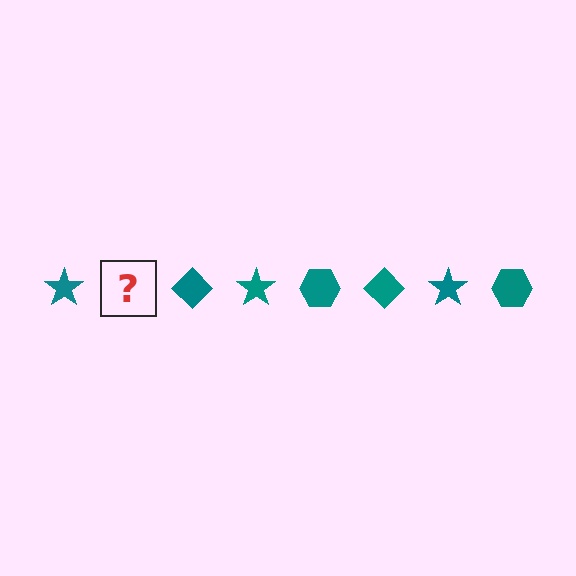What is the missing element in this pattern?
The missing element is a teal hexagon.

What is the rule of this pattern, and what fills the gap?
The rule is that the pattern cycles through star, hexagon, diamond shapes in teal. The gap should be filled with a teal hexagon.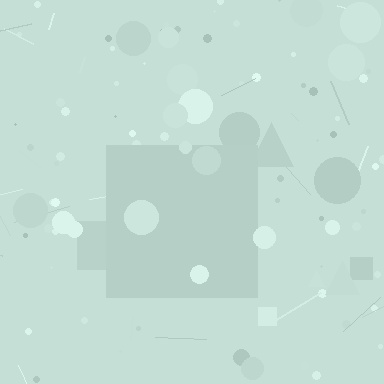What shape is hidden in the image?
A square is hidden in the image.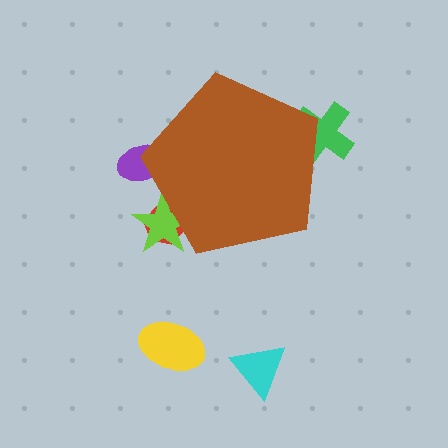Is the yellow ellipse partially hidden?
No, the yellow ellipse is fully visible.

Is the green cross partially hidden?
Yes, the green cross is partially hidden behind the brown pentagon.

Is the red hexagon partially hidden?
Yes, the red hexagon is partially hidden behind the brown pentagon.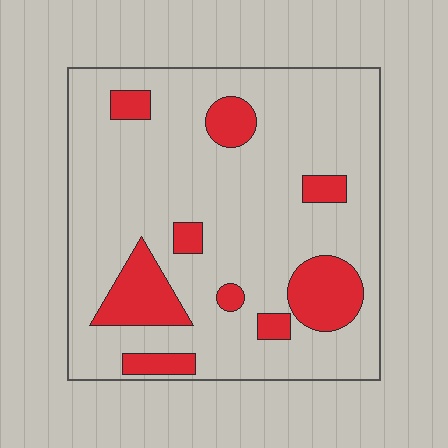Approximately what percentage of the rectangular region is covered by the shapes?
Approximately 20%.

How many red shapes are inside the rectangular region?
9.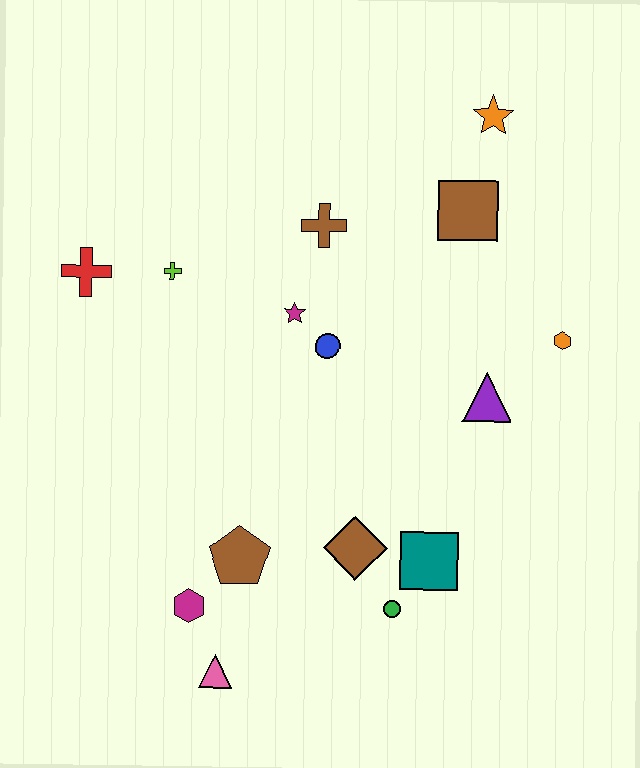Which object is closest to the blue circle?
The magenta star is closest to the blue circle.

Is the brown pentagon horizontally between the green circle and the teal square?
No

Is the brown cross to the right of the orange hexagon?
No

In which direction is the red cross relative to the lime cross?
The red cross is to the left of the lime cross.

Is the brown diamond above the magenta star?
No